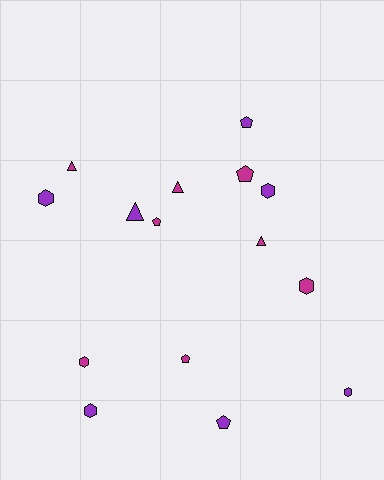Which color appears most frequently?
Magenta, with 8 objects.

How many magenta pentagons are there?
There are 3 magenta pentagons.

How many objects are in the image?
There are 15 objects.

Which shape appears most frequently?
Hexagon, with 6 objects.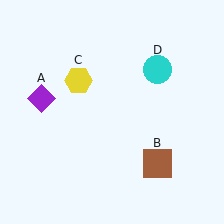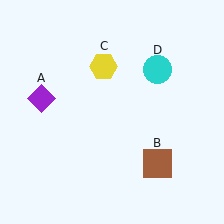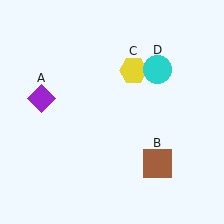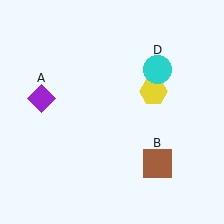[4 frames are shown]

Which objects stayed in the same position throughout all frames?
Purple diamond (object A) and brown square (object B) and cyan circle (object D) remained stationary.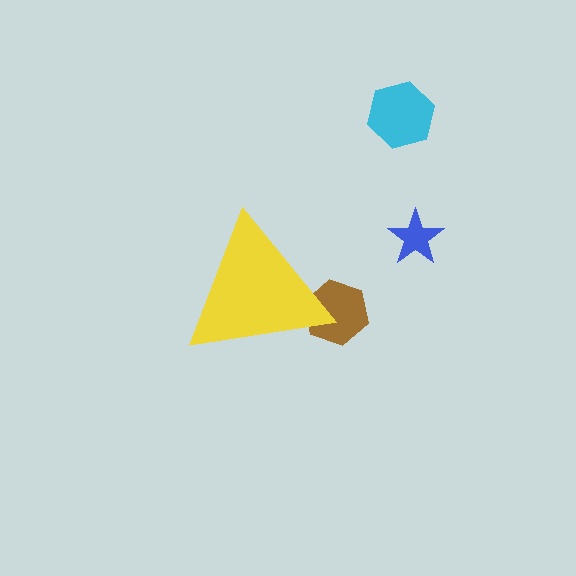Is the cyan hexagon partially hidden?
No, the cyan hexagon is fully visible.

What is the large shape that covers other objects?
A yellow triangle.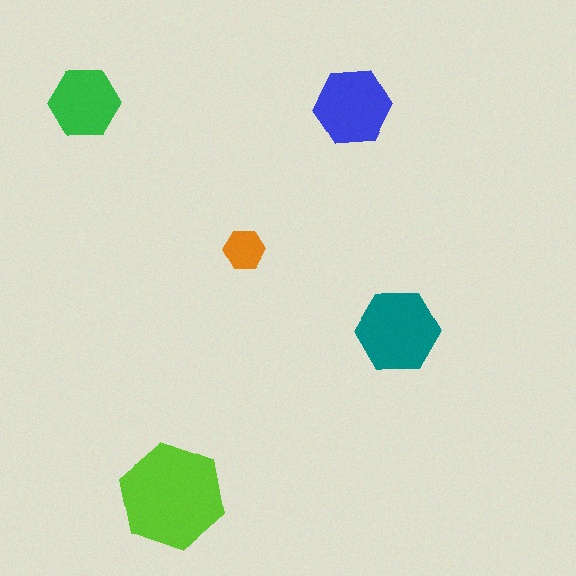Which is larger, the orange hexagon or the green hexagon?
The green one.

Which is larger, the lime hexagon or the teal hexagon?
The lime one.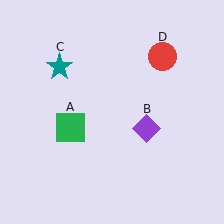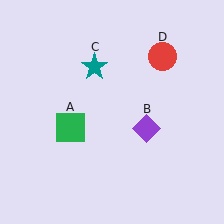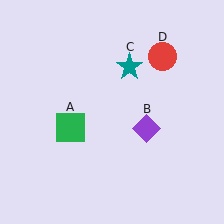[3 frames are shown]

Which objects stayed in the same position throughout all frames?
Green square (object A) and purple diamond (object B) and red circle (object D) remained stationary.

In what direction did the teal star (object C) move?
The teal star (object C) moved right.